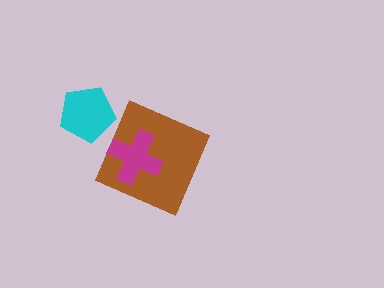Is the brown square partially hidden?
Yes, it is partially covered by another shape.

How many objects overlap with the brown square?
1 object overlaps with the brown square.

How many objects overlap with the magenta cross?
1 object overlaps with the magenta cross.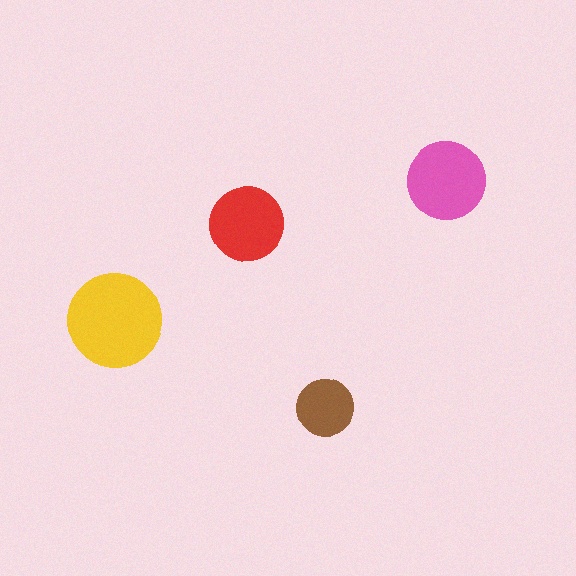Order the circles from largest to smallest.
the yellow one, the pink one, the red one, the brown one.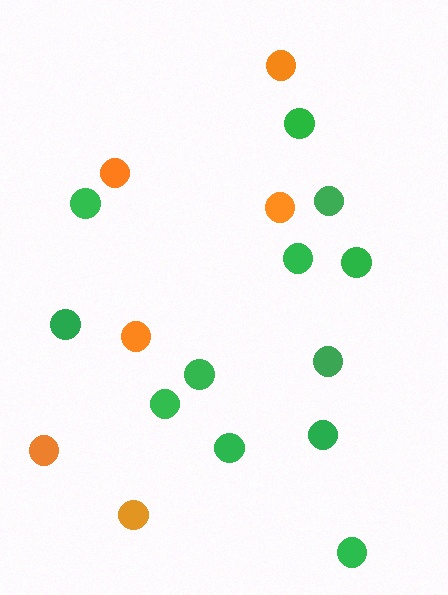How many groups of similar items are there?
There are 2 groups: one group of green circles (12) and one group of orange circles (6).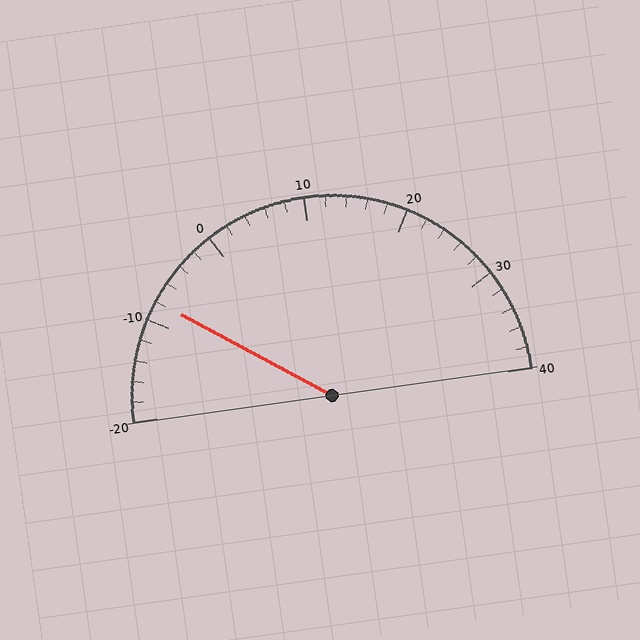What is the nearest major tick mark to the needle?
The nearest major tick mark is -10.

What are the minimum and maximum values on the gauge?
The gauge ranges from -20 to 40.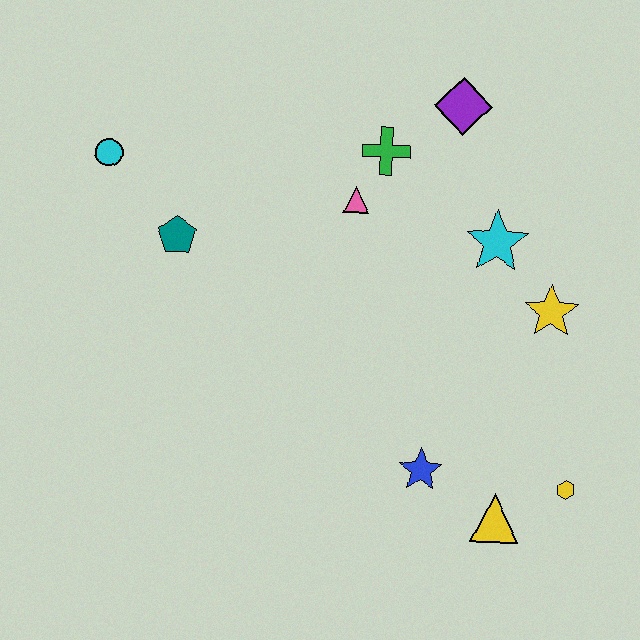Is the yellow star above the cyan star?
No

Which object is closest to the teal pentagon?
The cyan circle is closest to the teal pentagon.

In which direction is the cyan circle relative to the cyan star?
The cyan circle is to the left of the cyan star.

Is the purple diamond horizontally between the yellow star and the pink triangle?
Yes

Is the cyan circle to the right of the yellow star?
No